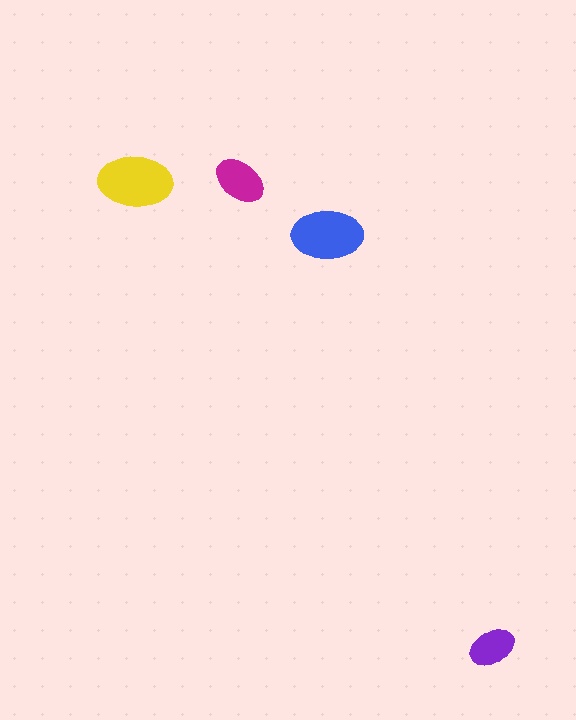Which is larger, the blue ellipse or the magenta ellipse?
The blue one.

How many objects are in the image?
There are 4 objects in the image.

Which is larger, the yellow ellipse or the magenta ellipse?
The yellow one.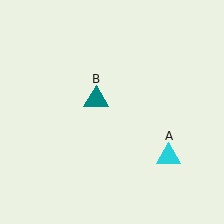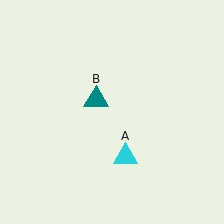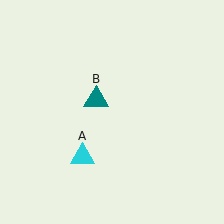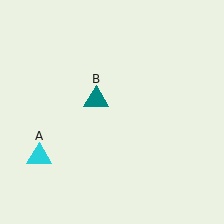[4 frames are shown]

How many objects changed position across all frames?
1 object changed position: cyan triangle (object A).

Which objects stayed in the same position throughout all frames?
Teal triangle (object B) remained stationary.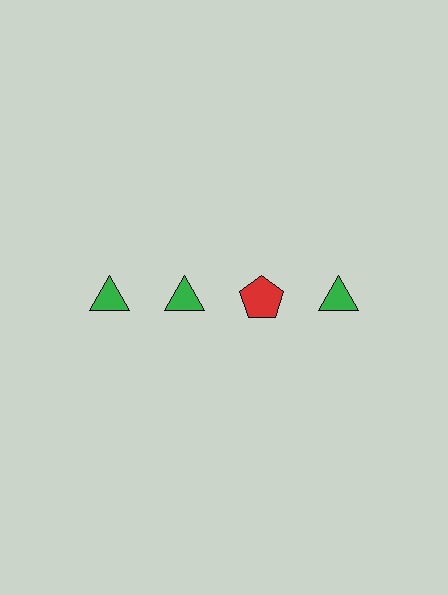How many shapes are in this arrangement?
There are 4 shapes arranged in a grid pattern.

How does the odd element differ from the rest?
It differs in both color (red instead of green) and shape (pentagon instead of triangle).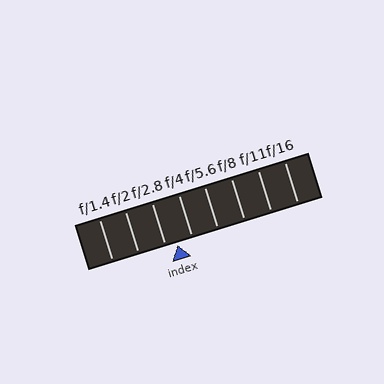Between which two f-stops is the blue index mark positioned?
The index mark is between f/2.8 and f/4.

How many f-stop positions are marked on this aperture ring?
There are 8 f-stop positions marked.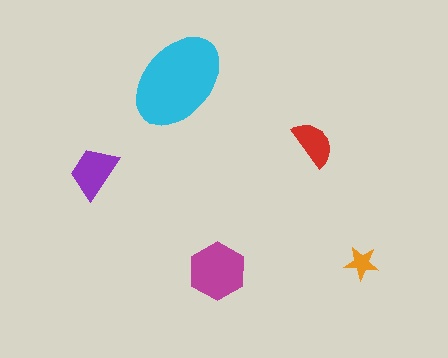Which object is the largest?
The cyan ellipse.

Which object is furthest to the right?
The orange star is rightmost.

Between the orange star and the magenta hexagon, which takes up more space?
The magenta hexagon.